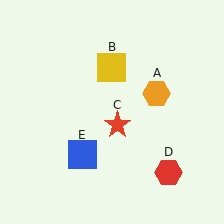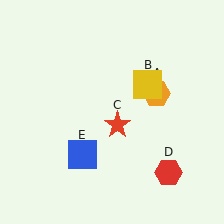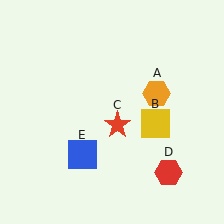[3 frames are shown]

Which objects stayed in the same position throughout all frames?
Orange hexagon (object A) and red star (object C) and red hexagon (object D) and blue square (object E) remained stationary.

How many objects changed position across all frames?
1 object changed position: yellow square (object B).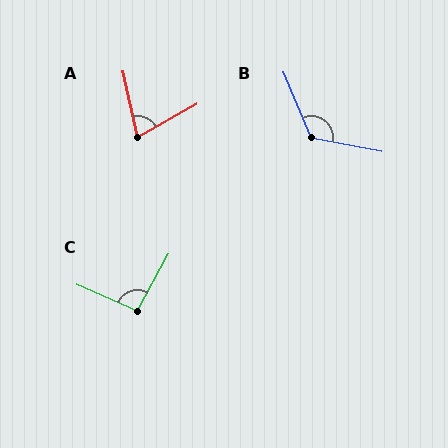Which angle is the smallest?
A, at approximately 73 degrees.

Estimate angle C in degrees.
Approximately 95 degrees.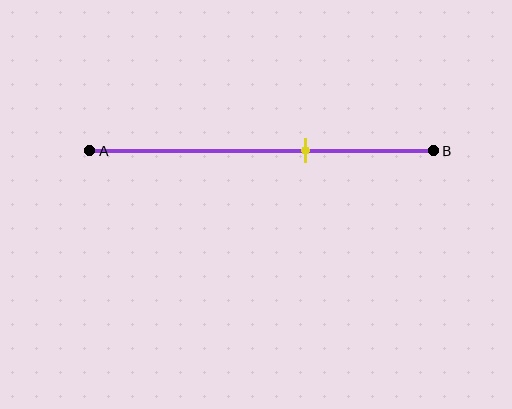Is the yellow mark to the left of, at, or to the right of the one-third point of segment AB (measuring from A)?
The yellow mark is to the right of the one-third point of segment AB.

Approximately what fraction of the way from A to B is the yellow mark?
The yellow mark is approximately 65% of the way from A to B.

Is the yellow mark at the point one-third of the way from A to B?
No, the mark is at about 65% from A, not at the 33% one-third point.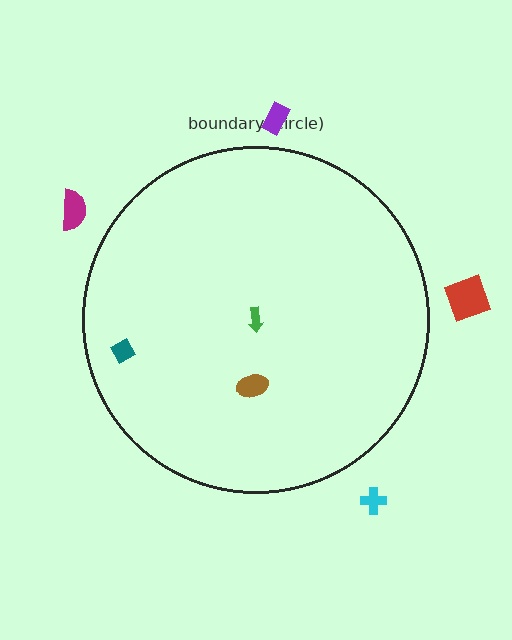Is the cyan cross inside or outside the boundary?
Outside.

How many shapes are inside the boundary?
3 inside, 4 outside.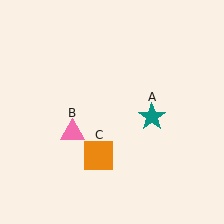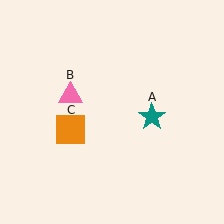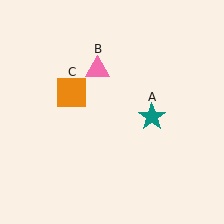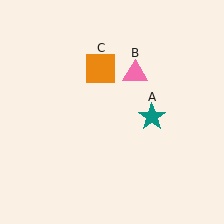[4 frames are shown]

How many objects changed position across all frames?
2 objects changed position: pink triangle (object B), orange square (object C).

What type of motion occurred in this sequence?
The pink triangle (object B), orange square (object C) rotated clockwise around the center of the scene.